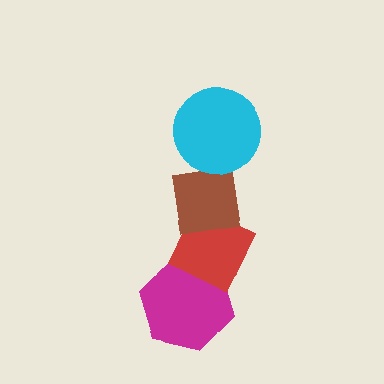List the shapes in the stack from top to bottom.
From top to bottom: the cyan circle, the brown square, the red diamond, the magenta hexagon.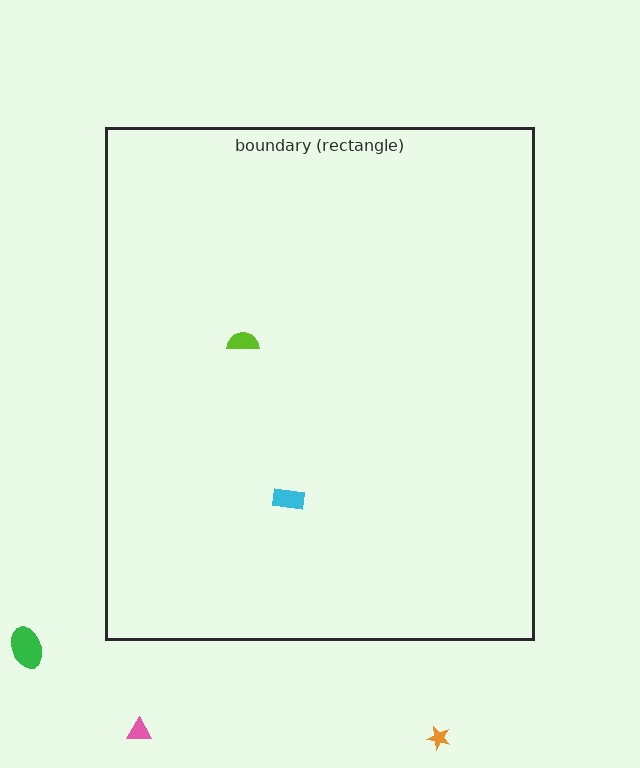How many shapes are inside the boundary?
2 inside, 3 outside.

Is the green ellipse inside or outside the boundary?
Outside.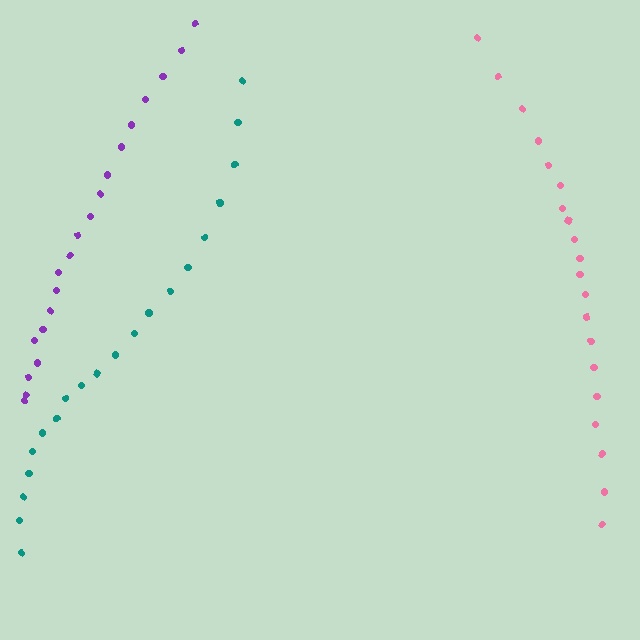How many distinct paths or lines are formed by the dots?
There are 3 distinct paths.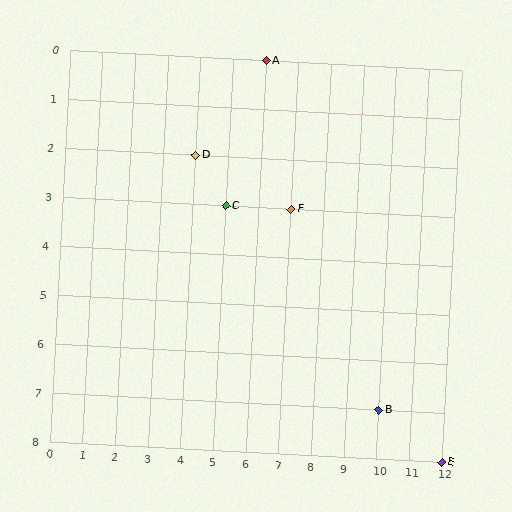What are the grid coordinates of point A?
Point A is at grid coordinates (6, 0).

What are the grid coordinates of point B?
Point B is at grid coordinates (10, 7).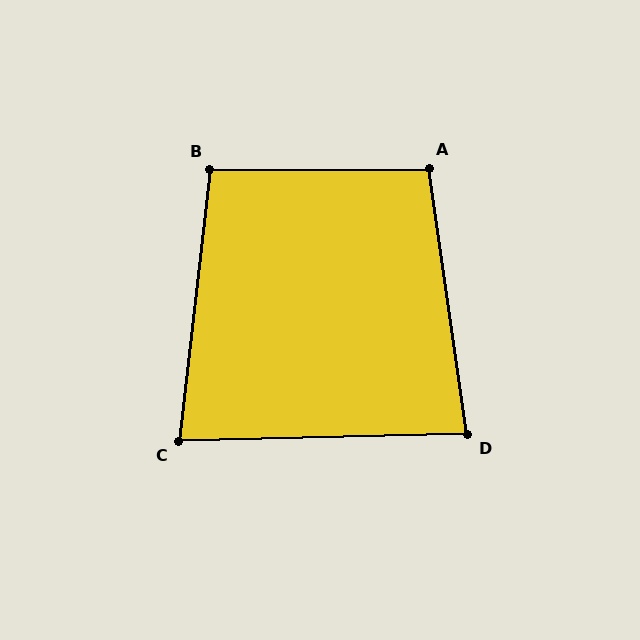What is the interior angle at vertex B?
Approximately 97 degrees (obtuse).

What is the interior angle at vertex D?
Approximately 83 degrees (acute).